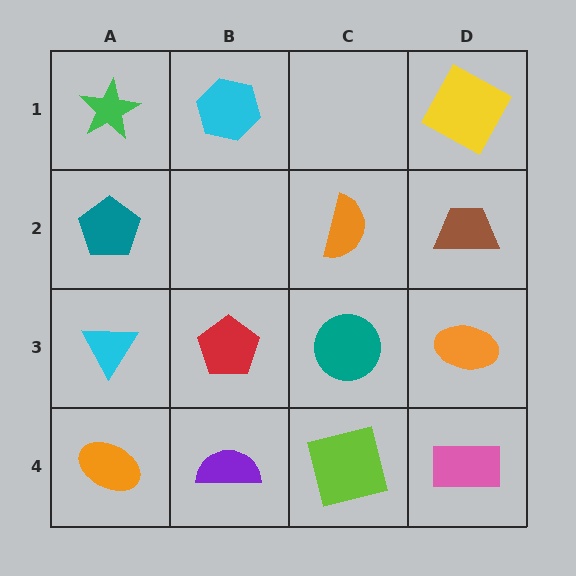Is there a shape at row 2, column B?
No, that cell is empty.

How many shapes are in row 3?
4 shapes.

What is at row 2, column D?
A brown trapezoid.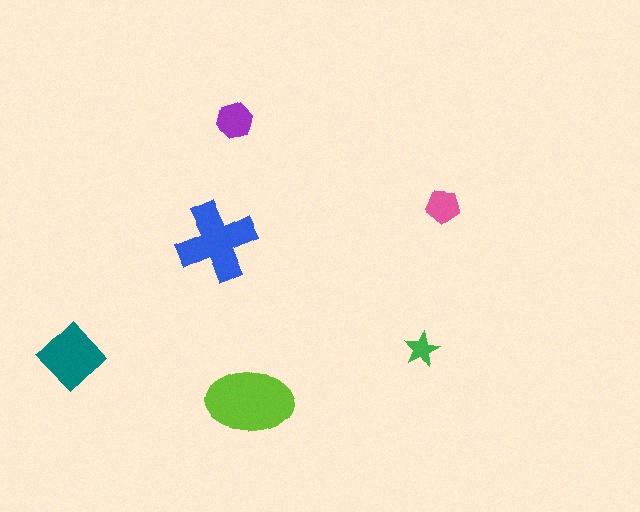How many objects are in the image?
There are 6 objects in the image.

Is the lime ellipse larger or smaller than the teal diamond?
Larger.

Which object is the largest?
The lime ellipse.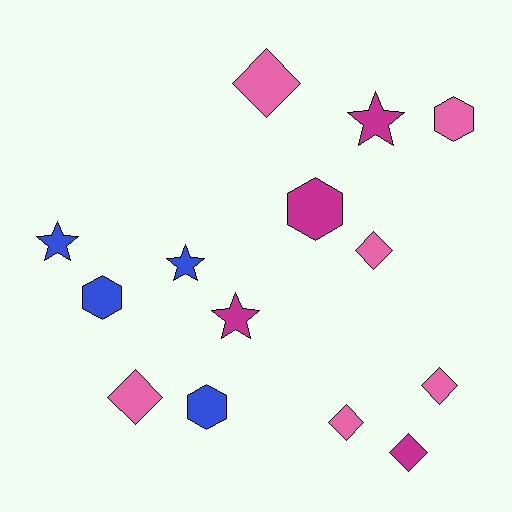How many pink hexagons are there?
There is 1 pink hexagon.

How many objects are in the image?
There are 14 objects.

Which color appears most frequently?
Pink, with 6 objects.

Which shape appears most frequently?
Diamond, with 6 objects.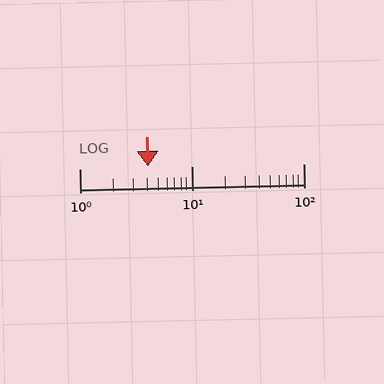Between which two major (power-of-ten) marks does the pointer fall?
The pointer is between 1 and 10.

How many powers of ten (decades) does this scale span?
The scale spans 2 decades, from 1 to 100.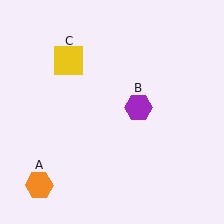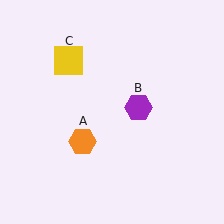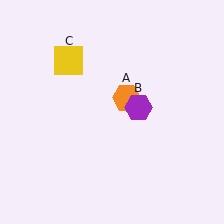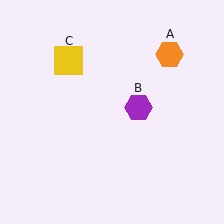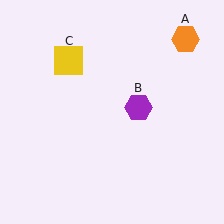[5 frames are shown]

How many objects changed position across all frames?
1 object changed position: orange hexagon (object A).